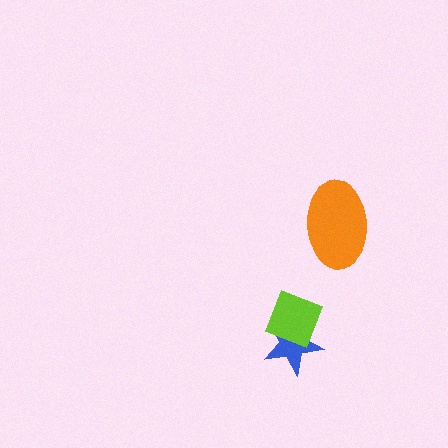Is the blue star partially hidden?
Yes, it is partially covered by another shape.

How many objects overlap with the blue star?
1 object overlaps with the blue star.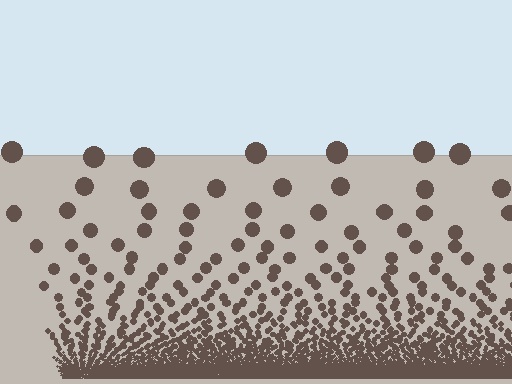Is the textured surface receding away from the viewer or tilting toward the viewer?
The surface appears to tilt toward the viewer. Texture elements get larger and sparser toward the top.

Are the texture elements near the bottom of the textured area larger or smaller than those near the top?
Smaller. The gradient is inverted — elements near the bottom are smaller and denser.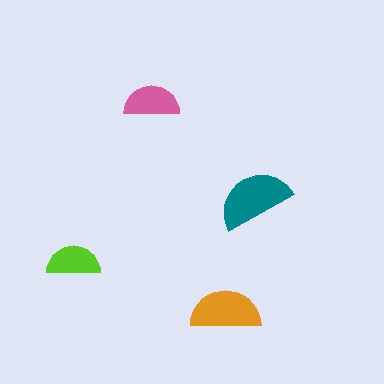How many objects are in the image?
There are 4 objects in the image.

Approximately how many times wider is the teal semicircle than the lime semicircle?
About 1.5 times wider.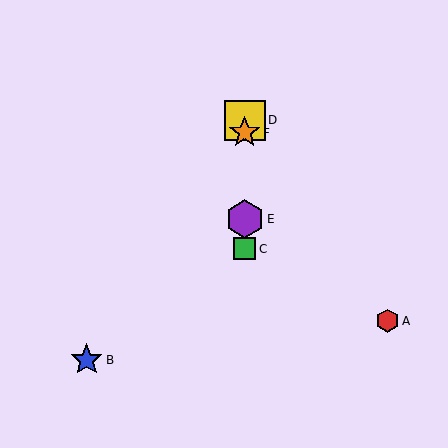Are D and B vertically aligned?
No, D is at x≈245 and B is at x≈87.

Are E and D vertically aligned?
Yes, both are at x≈245.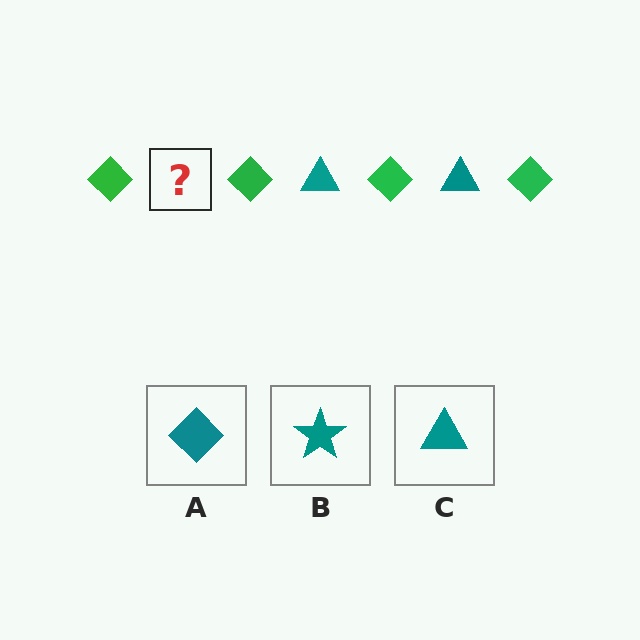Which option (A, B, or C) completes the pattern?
C.